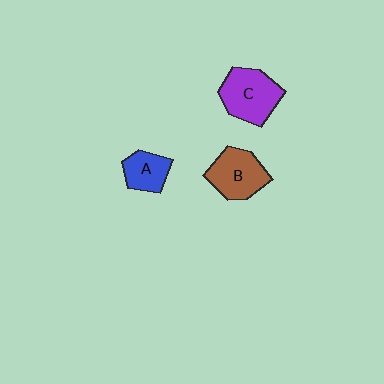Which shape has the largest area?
Shape C (purple).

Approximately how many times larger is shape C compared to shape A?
Approximately 1.7 times.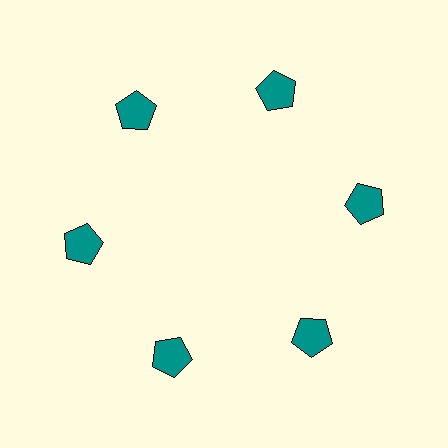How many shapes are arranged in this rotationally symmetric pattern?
There are 6 shapes, arranged in 6 groups of 1.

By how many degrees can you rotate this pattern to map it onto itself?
The pattern maps onto itself every 60 degrees of rotation.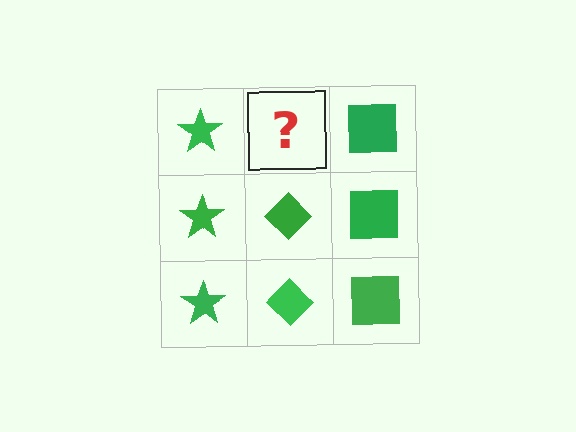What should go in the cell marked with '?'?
The missing cell should contain a green diamond.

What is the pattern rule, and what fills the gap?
The rule is that each column has a consistent shape. The gap should be filled with a green diamond.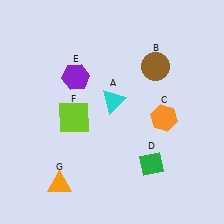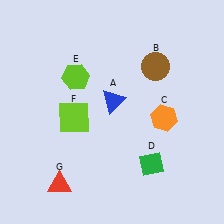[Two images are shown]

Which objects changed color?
A changed from cyan to blue. E changed from purple to lime. G changed from orange to red.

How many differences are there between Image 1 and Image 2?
There are 3 differences between the two images.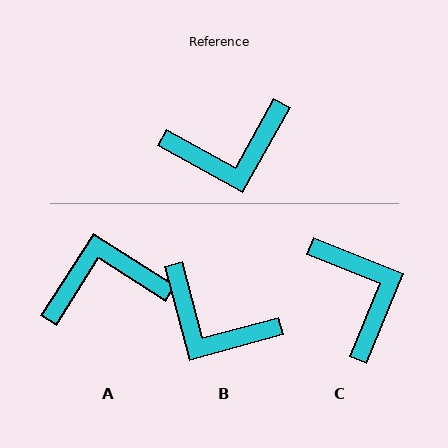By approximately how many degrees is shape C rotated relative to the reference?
Approximately 97 degrees counter-clockwise.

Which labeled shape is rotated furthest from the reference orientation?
A, about 176 degrees away.